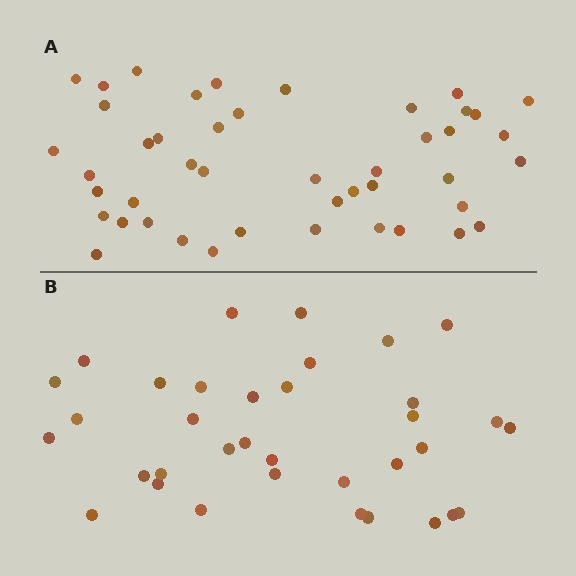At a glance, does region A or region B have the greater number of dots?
Region A (the top region) has more dots.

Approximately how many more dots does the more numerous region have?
Region A has roughly 10 or so more dots than region B.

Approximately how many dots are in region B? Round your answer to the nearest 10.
About 40 dots. (The exact count is 35, which rounds to 40.)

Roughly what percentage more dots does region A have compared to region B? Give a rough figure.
About 30% more.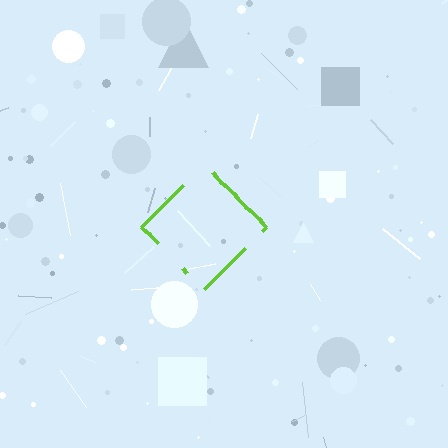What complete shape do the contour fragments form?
The contour fragments form a diamond.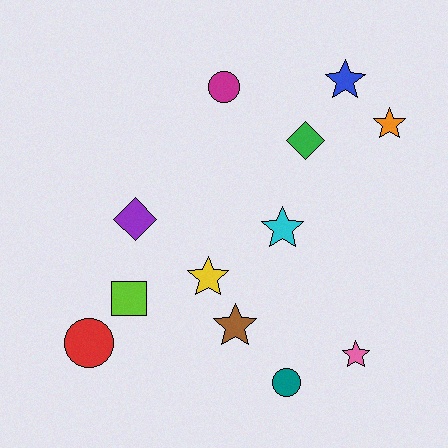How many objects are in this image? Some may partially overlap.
There are 12 objects.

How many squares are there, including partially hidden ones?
There is 1 square.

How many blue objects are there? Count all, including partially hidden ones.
There is 1 blue object.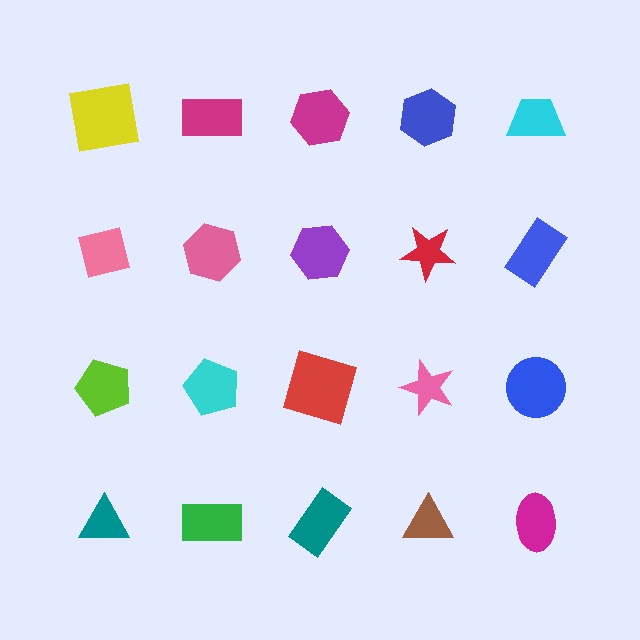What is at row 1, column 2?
A magenta rectangle.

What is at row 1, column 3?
A magenta hexagon.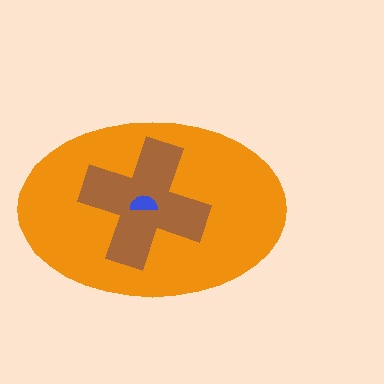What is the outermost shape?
The orange ellipse.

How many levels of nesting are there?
3.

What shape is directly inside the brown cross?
The blue semicircle.